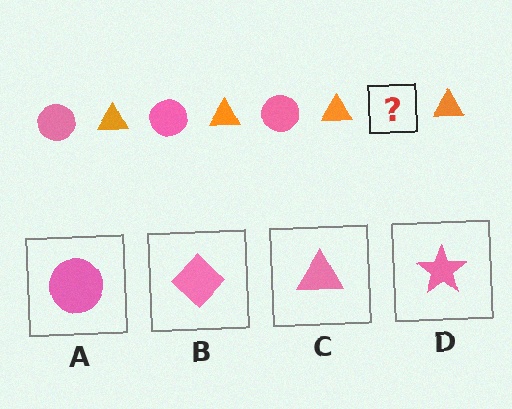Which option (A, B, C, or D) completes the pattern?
A.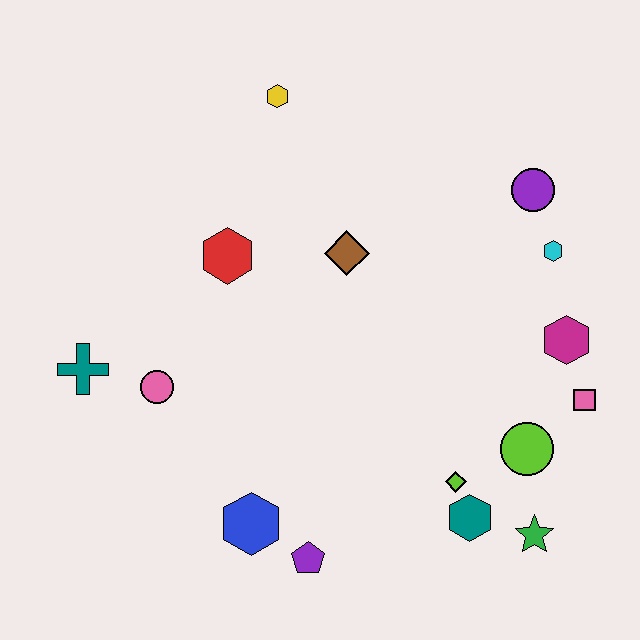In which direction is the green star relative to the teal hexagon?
The green star is to the right of the teal hexagon.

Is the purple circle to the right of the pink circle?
Yes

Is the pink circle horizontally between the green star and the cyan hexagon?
No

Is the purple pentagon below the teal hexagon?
Yes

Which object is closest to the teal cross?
The pink circle is closest to the teal cross.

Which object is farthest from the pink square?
The teal cross is farthest from the pink square.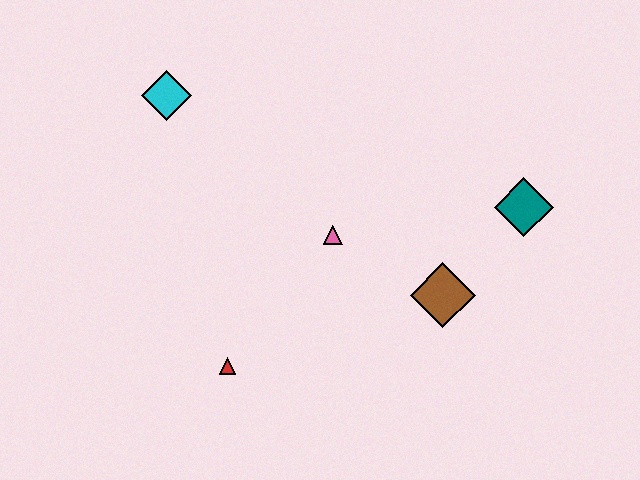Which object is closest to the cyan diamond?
The pink triangle is closest to the cyan diamond.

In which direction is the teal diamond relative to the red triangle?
The teal diamond is to the right of the red triangle.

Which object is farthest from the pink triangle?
The cyan diamond is farthest from the pink triangle.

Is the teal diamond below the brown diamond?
No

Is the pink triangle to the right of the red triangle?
Yes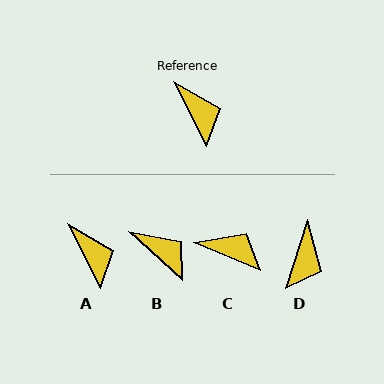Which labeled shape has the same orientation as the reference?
A.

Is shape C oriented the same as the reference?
No, it is off by about 40 degrees.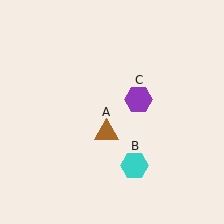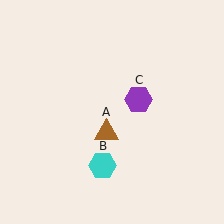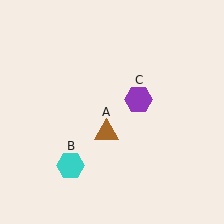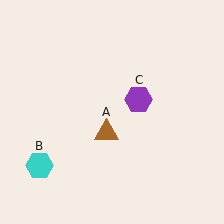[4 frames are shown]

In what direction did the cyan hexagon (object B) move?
The cyan hexagon (object B) moved left.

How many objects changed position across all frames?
1 object changed position: cyan hexagon (object B).